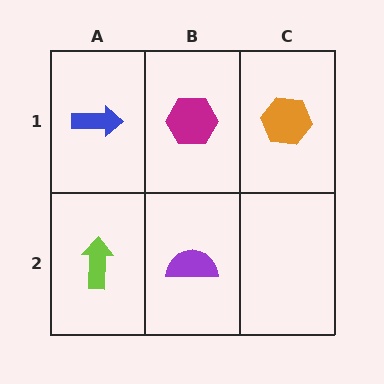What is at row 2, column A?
A lime arrow.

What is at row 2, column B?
A purple semicircle.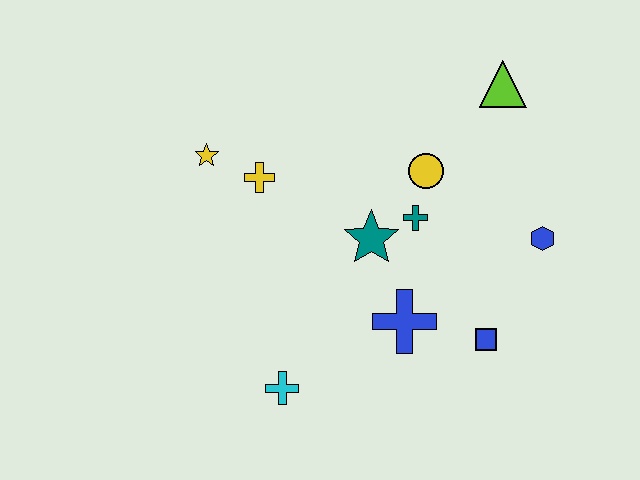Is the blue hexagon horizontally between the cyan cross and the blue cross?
No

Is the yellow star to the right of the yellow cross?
No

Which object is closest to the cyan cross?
The blue cross is closest to the cyan cross.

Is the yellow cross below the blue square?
No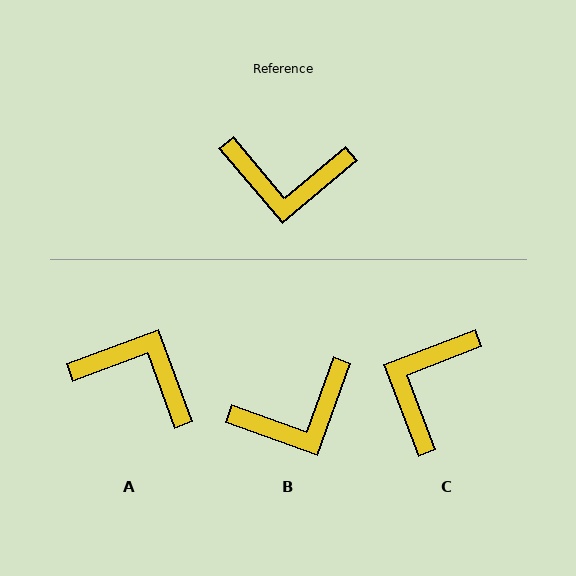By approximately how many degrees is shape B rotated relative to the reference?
Approximately 30 degrees counter-clockwise.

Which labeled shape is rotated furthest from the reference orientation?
A, about 160 degrees away.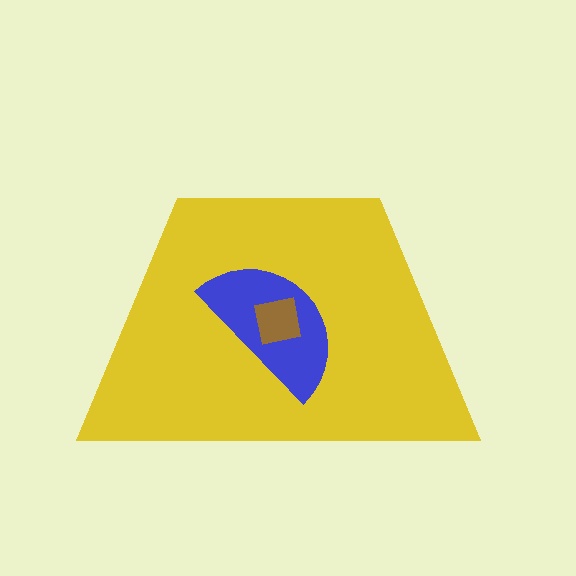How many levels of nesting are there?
3.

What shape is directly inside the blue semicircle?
The brown square.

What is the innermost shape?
The brown square.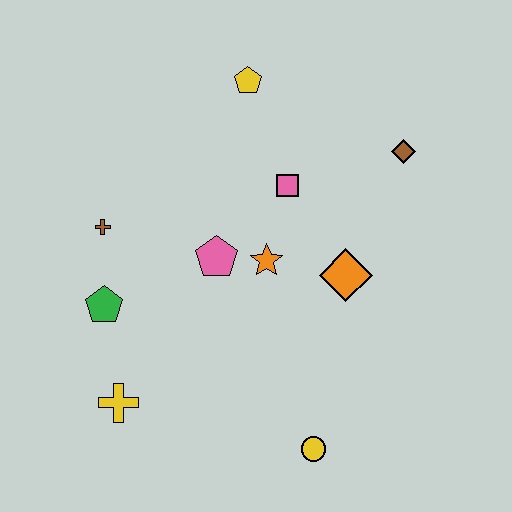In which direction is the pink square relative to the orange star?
The pink square is above the orange star.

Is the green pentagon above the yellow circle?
Yes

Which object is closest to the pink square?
The orange star is closest to the pink square.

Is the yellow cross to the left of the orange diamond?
Yes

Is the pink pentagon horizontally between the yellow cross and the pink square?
Yes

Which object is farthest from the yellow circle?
The yellow pentagon is farthest from the yellow circle.